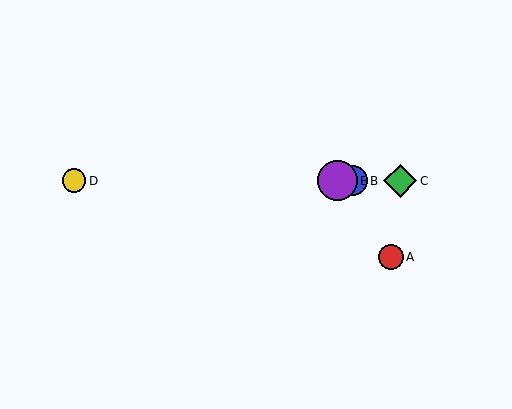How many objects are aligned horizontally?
4 objects (B, C, D, E) are aligned horizontally.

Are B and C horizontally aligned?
Yes, both are at y≈181.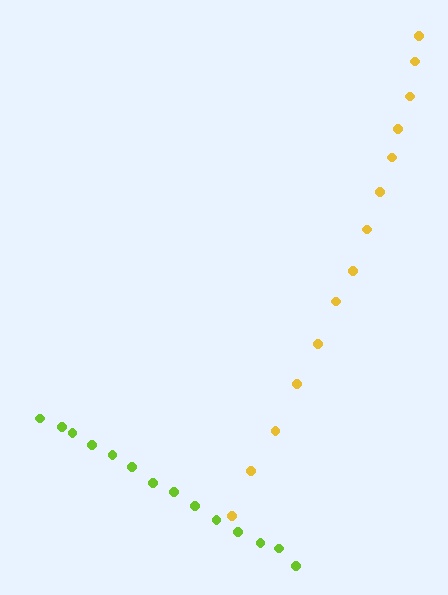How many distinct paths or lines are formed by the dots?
There are 2 distinct paths.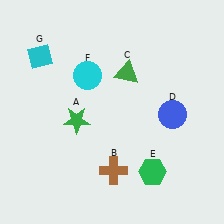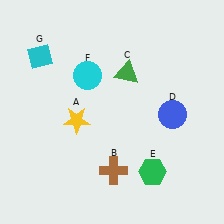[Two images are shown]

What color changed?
The star (A) changed from green in Image 1 to yellow in Image 2.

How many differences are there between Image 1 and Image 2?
There is 1 difference between the two images.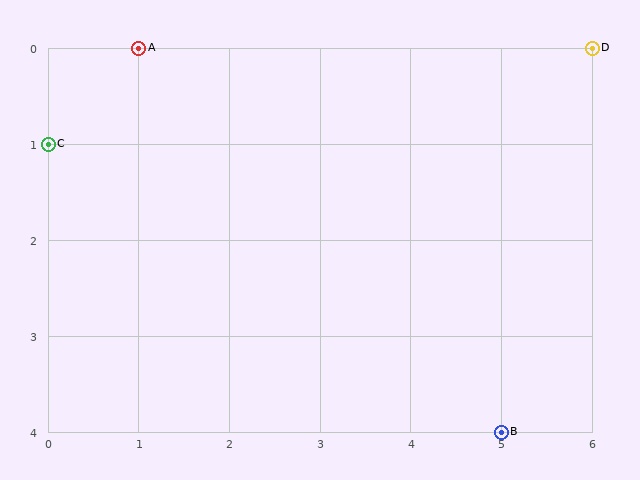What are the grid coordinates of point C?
Point C is at grid coordinates (0, 1).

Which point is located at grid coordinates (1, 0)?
Point A is at (1, 0).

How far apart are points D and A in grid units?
Points D and A are 5 columns apart.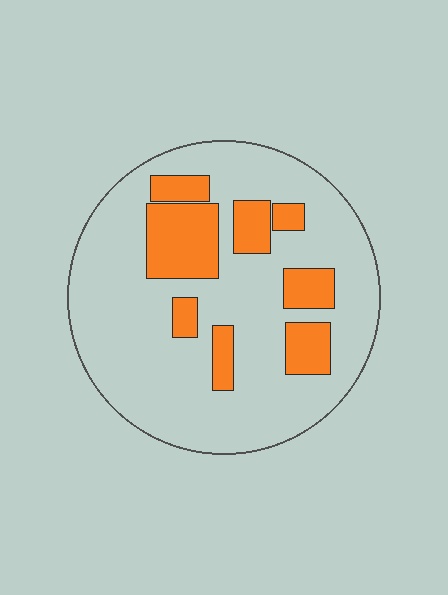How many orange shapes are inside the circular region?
8.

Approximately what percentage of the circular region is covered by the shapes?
Approximately 20%.